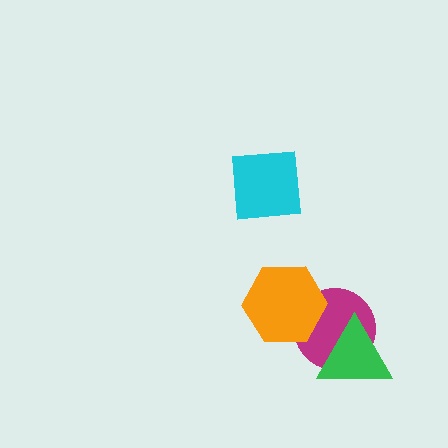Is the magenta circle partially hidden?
Yes, it is partially covered by another shape.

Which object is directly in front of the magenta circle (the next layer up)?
The green triangle is directly in front of the magenta circle.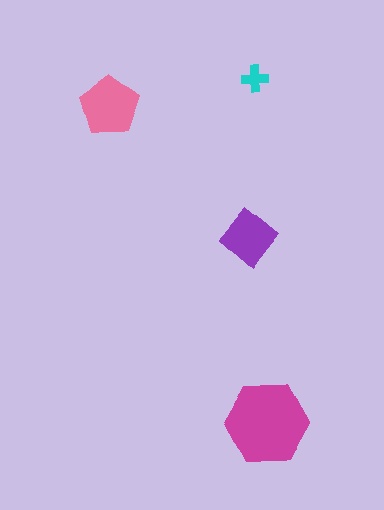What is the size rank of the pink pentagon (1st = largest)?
2nd.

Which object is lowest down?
The magenta hexagon is bottommost.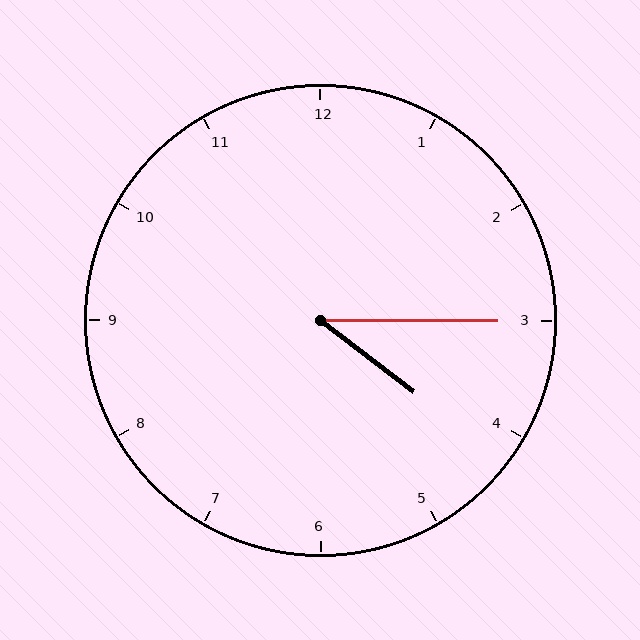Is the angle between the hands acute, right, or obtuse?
It is acute.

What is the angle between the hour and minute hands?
Approximately 38 degrees.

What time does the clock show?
4:15.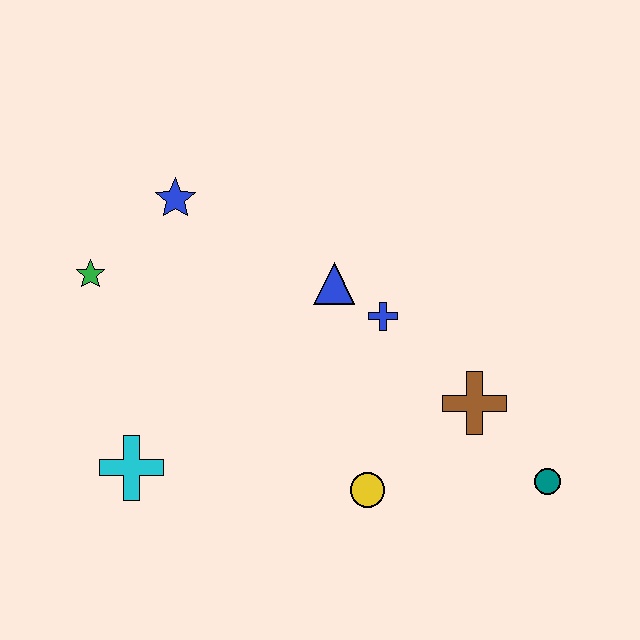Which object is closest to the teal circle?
The brown cross is closest to the teal circle.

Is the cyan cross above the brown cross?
No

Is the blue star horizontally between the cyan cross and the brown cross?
Yes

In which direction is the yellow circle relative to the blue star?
The yellow circle is below the blue star.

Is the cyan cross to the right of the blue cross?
No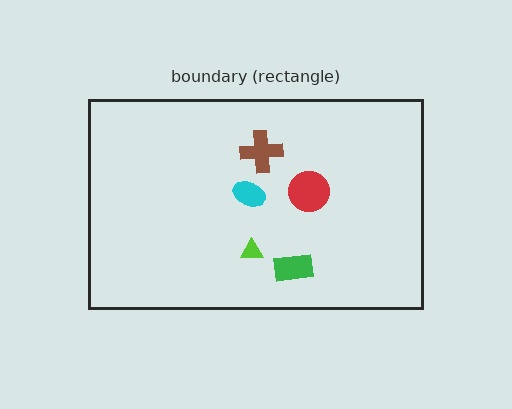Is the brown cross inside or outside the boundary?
Inside.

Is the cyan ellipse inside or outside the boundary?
Inside.